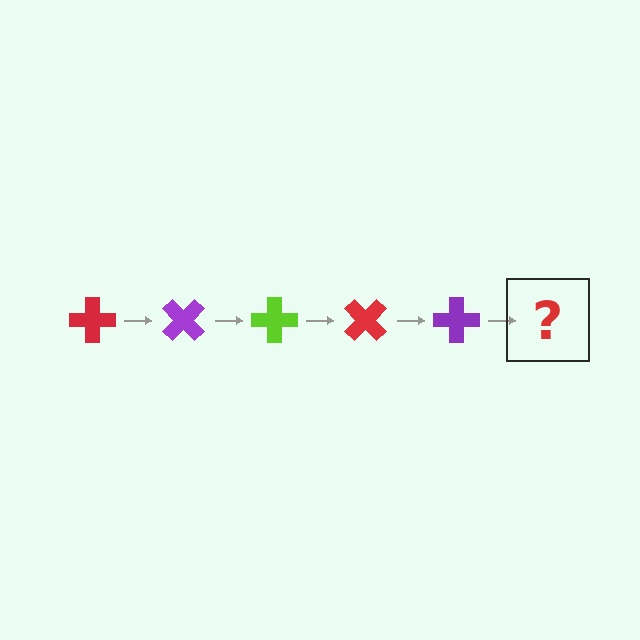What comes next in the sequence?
The next element should be a lime cross, rotated 225 degrees from the start.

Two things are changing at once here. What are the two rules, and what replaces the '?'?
The two rules are that it rotates 45 degrees each step and the color cycles through red, purple, and lime. The '?' should be a lime cross, rotated 225 degrees from the start.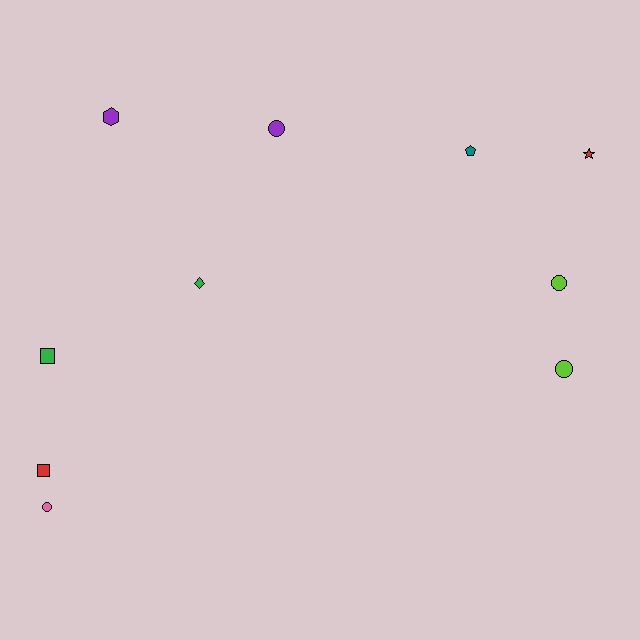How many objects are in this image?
There are 10 objects.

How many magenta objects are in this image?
There are no magenta objects.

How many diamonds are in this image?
There is 1 diamond.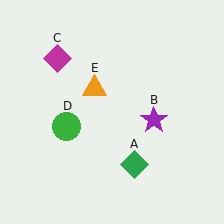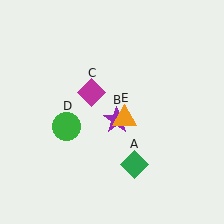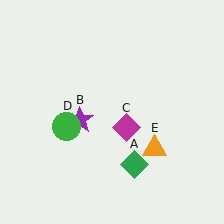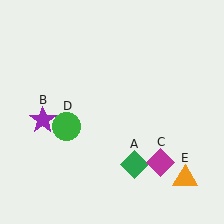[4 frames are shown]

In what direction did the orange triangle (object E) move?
The orange triangle (object E) moved down and to the right.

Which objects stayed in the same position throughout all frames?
Green diamond (object A) and green circle (object D) remained stationary.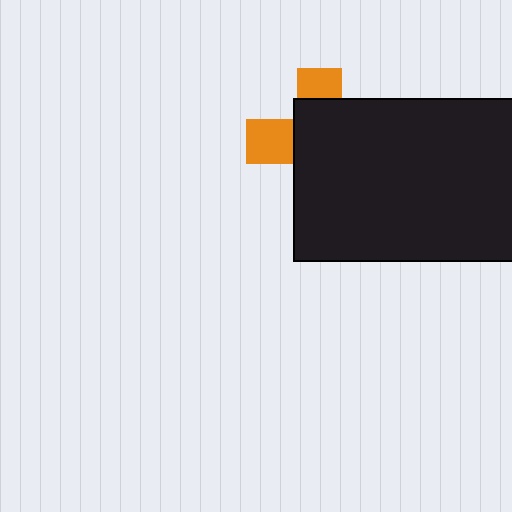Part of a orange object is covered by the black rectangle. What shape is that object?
It is a cross.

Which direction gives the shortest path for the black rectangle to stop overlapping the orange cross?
Moving right gives the shortest separation.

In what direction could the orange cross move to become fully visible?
The orange cross could move left. That would shift it out from behind the black rectangle entirely.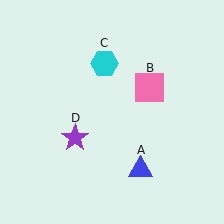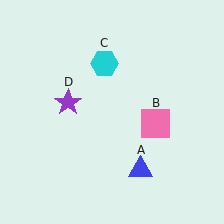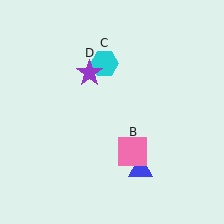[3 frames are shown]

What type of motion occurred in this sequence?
The pink square (object B), purple star (object D) rotated clockwise around the center of the scene.